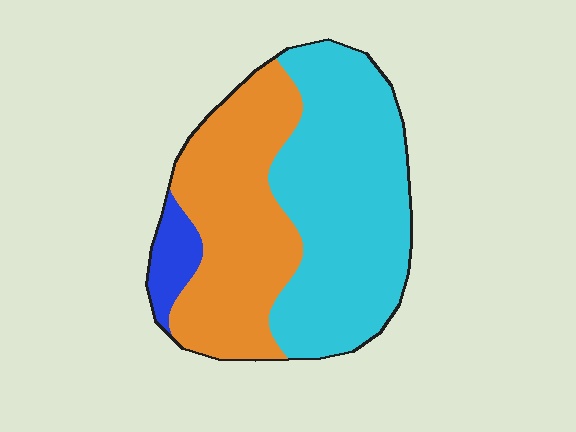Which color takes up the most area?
Cyan, at roughly 50%.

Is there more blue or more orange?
Orange.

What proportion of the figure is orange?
Orange takes up about two fifths (2/5) of the figure.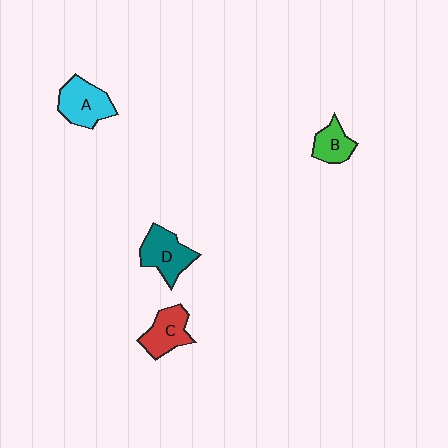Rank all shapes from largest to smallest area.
From largest to smallest: A (cyan), D (teal), C (red), B (green).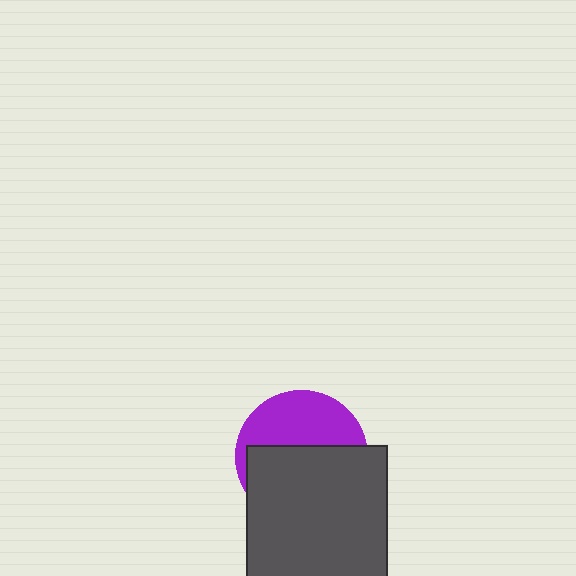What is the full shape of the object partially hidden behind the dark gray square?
The partially hidden object is a purple circle.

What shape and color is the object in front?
The object in front is a dark gray square.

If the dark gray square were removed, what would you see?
You would see the complete purple circle.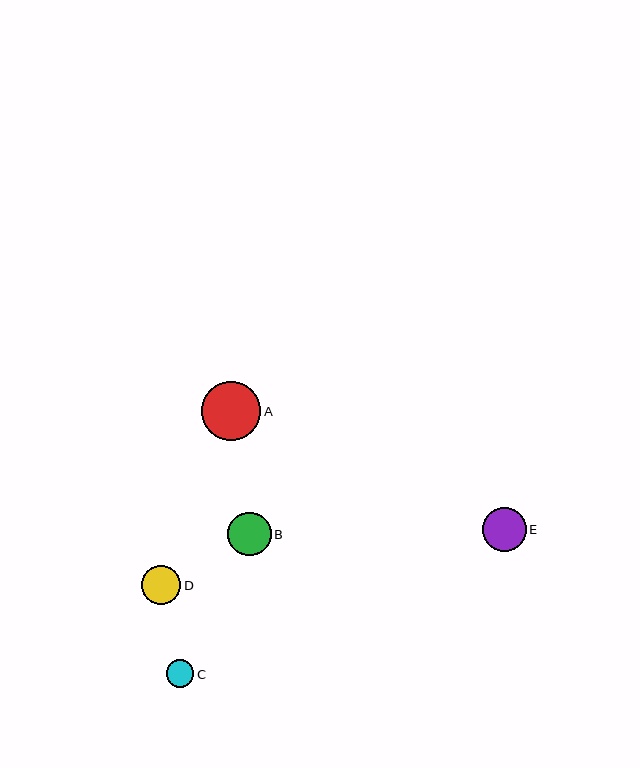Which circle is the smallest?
Circle C is the smallest with a size of approximately 27 pixels.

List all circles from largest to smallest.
From largest to smallest: A, E, B, D, C.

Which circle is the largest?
Circle A is the largest with a size of approximately 59 pixels.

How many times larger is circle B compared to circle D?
Circle B is approximately 1.1 times the size of circle D.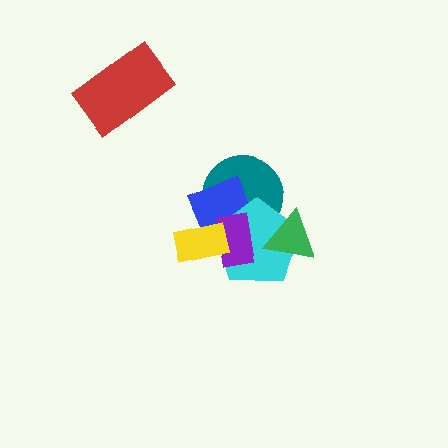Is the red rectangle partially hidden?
No, no other shape covers it.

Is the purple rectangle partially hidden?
Yes, it is partially covered by another shape.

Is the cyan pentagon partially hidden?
Yes, it is partially covered by another shape.